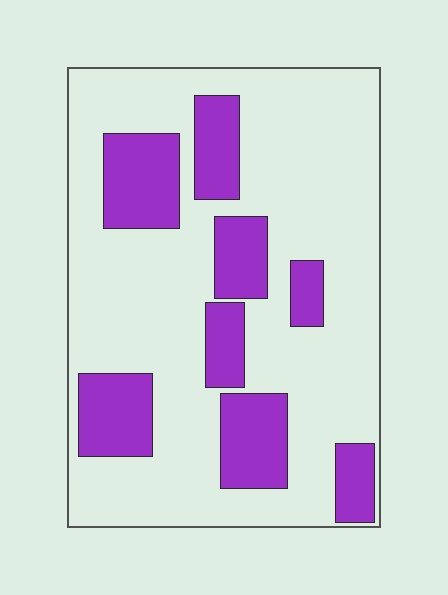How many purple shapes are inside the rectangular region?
8.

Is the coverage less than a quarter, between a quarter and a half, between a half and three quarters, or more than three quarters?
Between a quarter and a half.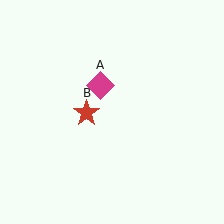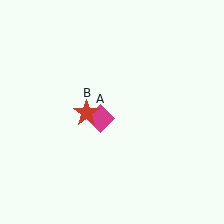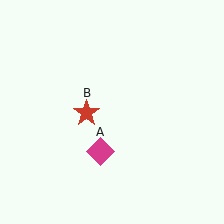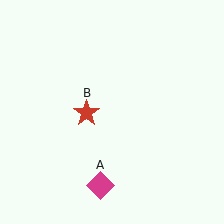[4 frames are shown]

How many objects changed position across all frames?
1 object changed position: magenta diamond (object A).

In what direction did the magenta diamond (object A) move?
The magenta diamond (object A) moved down.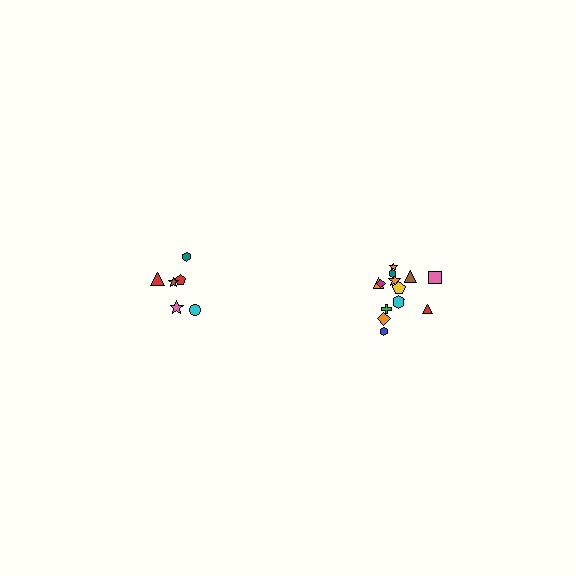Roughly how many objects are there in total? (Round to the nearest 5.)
Roughly 20 objects in total.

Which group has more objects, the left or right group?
The right group.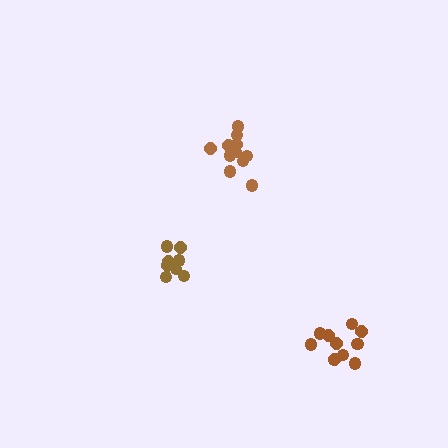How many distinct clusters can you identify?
There are 3 distinct clusters.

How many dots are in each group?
Group 1: 8 dots, Group 2: 11 dots, Group 3: 11 dots (30 total).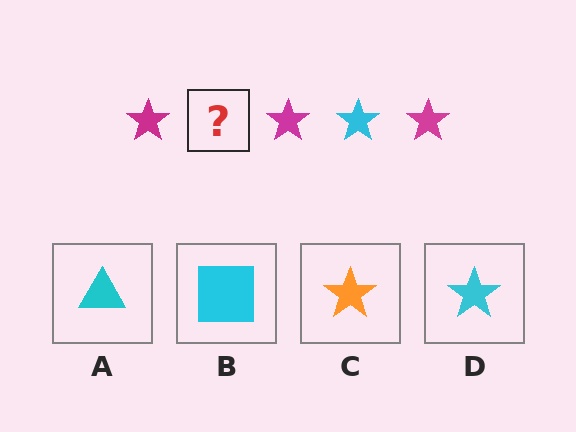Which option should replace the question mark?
Option D.